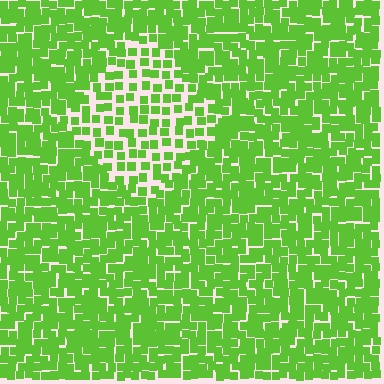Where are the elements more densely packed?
The elements are more densely packed outside the diamond boundary.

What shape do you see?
I see a diamond.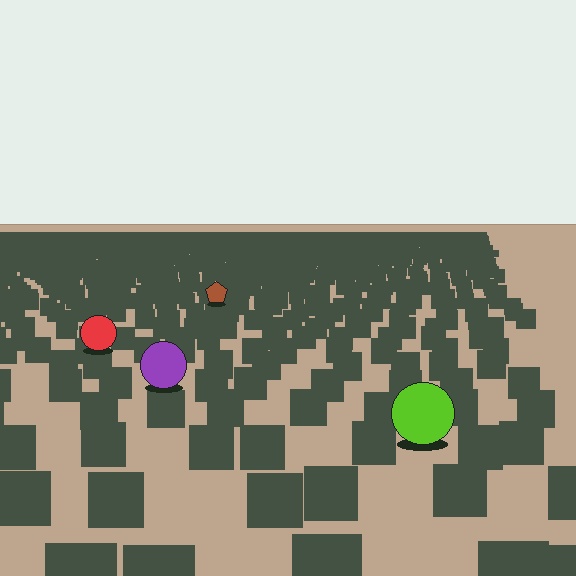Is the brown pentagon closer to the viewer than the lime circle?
No. The lime circle is closer — you can tell from the texture gradient: the ground texture is coarser near it.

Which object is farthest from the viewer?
The brown pentagon is farthest from the viewer. It appears smaller and the ground texture around it is denser.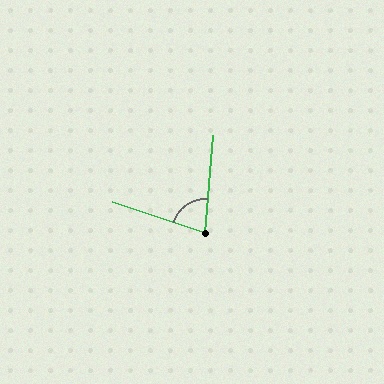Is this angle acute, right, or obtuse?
It is acute.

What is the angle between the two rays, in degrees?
Approximately 76 degrees.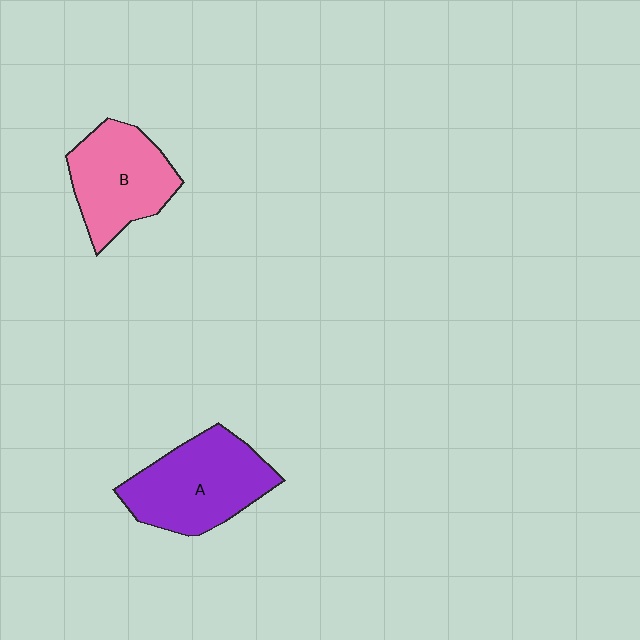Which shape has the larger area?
Shape A (purple).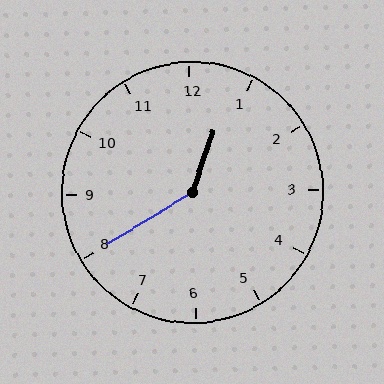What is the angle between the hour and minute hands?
Approximately 140 degrees.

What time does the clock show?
12:40.